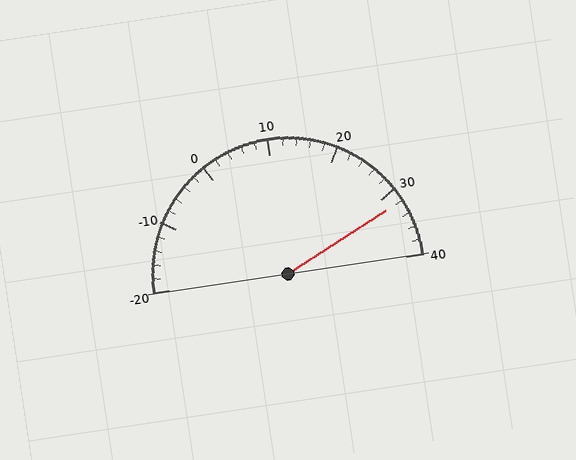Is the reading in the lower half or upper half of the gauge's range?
The reading is in the upper half of the range (-20 to 40).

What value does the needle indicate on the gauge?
The needle indicates approximately 32.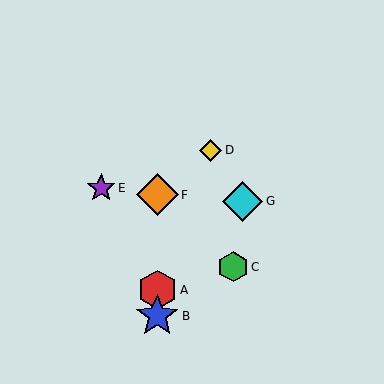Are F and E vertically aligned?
No, F is at x≈157 and E is at x≈101.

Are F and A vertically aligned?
Yes, both are at x≈157.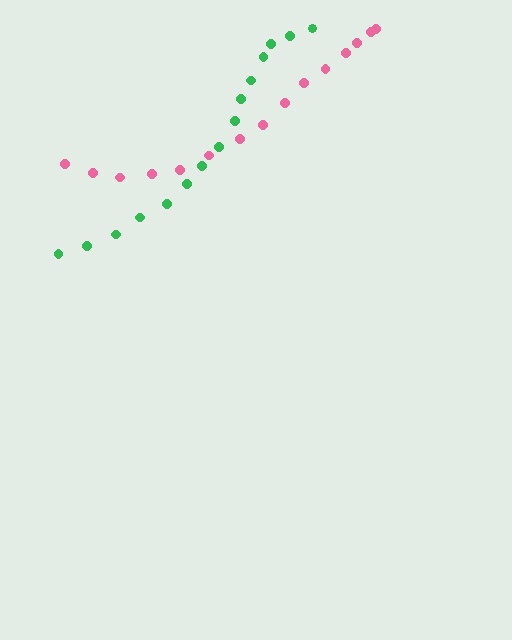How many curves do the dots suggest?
There are 2 distinct paths.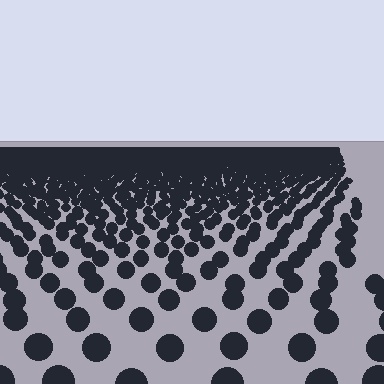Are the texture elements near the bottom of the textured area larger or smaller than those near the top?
Larger. Near the bottom, elements are closer to the viewer and appear at a bigger on-screen size.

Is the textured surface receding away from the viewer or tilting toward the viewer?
The surface is receding away from the viewer. Texture elements get smaller and denser toward the top.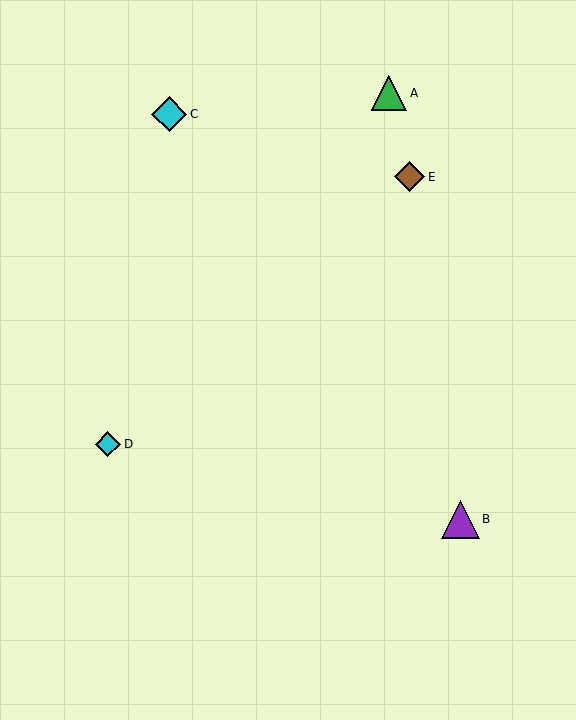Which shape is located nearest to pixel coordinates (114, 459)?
The cyan diamond (labeled D) at (108, 444) is nearest to that location.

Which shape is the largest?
The purple triangle (labeled B) is the largest.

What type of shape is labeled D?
Shape D is a cyan diamond.